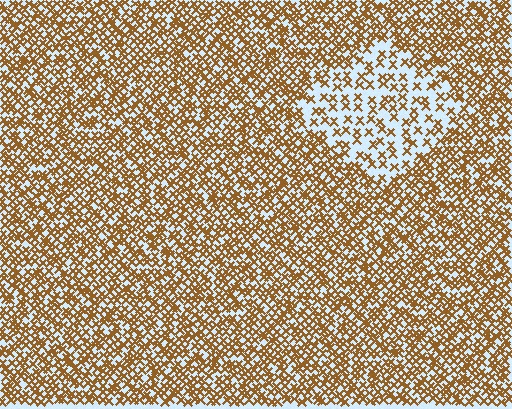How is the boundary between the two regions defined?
The boundary is defined by a change in element density (approximately 2.2x ratio). All elements are the same color, size, and shape.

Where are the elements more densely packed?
The elements are more densely packed outside the diamond boundary.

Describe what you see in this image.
The image contains small brown elements arranged at two different densities. A diamond-shaped region is visible where the elements are less densely packed than the surrounding area.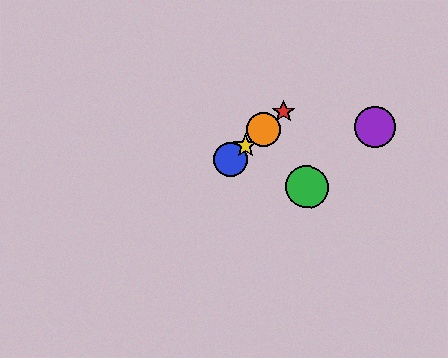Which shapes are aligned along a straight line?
The red star, the blue circle, the yellow star, the orange circle are aligned along a straight line.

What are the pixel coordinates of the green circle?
The green circle is at (307, 187).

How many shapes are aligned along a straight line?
4 shapes (the red star, the blue circle, the yellow star, the orange circle) are aligned along a straight line.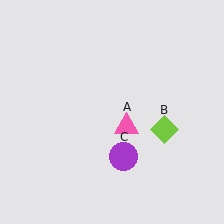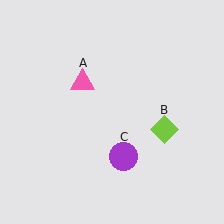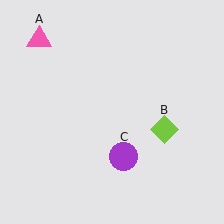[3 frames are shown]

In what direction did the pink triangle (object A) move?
The pink triangle (object A) moved up and to the left.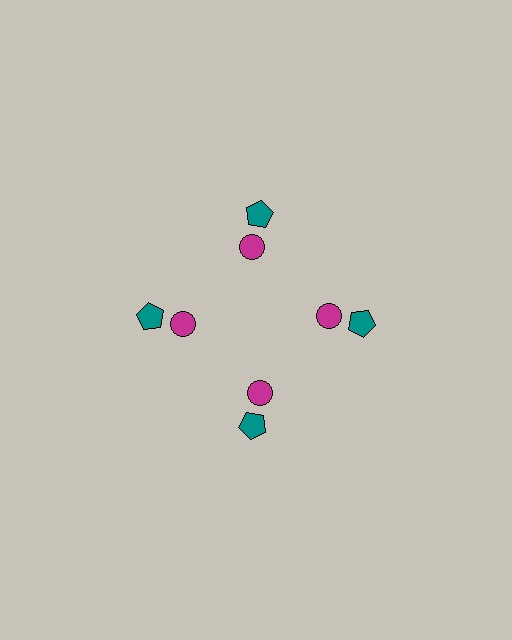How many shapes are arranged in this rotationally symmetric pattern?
There are 8 shapes, arranged in 4 groups of 2.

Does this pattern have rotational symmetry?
Yes, this pattern has 4-fold rotational symmetry. It looks the same after rotating 90 degrees around the center.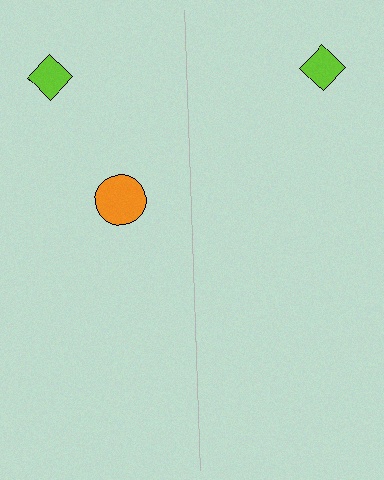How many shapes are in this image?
There are 3 shapes in this image.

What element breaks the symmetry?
A orange circle is missing from the right side.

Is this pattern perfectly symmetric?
No, the pattern is not perfectly symmetric. A orange circle is missing from the right side.